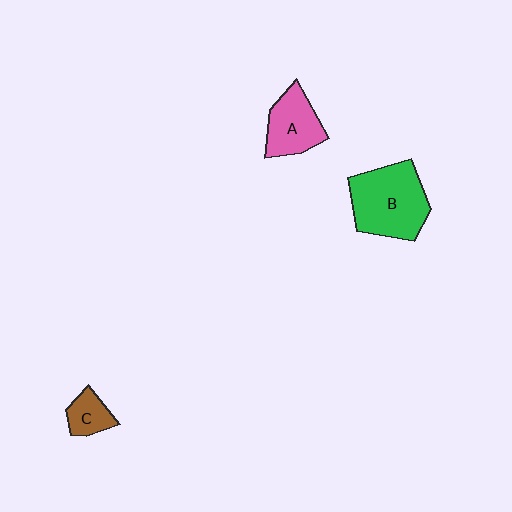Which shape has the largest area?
Shape B (green).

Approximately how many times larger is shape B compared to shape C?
Approximately 3.0 times.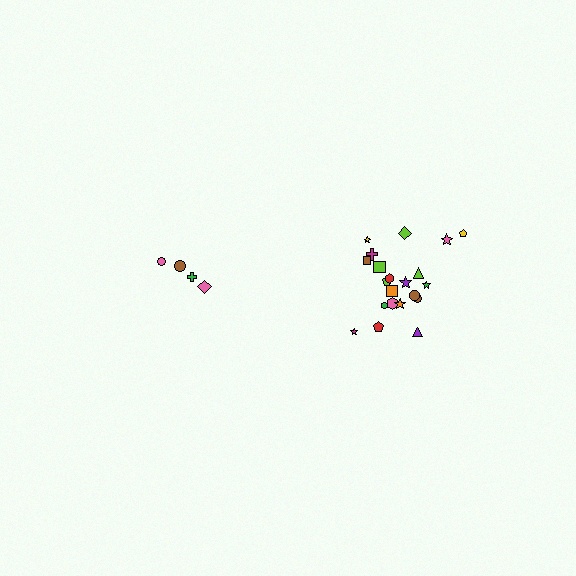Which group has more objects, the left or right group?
The right group.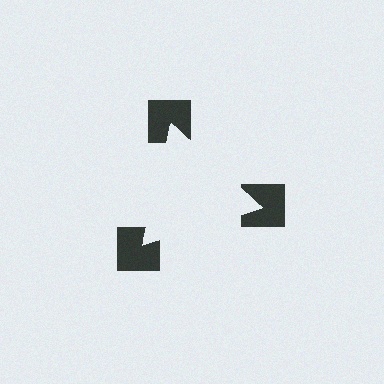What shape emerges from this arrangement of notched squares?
An illusory triangle — its edges are inferred from the aligned wedge cuts in the notched squares, not physically drawn.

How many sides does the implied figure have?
3 sides.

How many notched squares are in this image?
There are 3 — one at each vertex of the illusory triangle.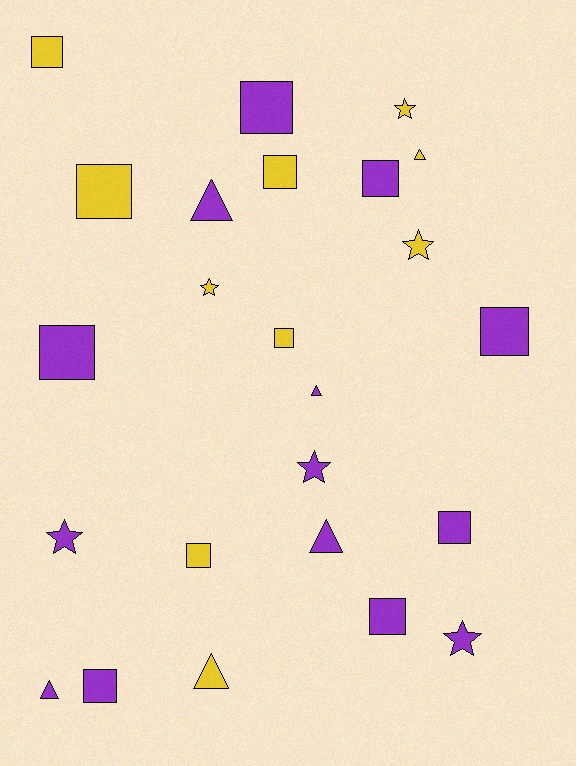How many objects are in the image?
There are 24 objects.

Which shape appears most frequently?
Square, with 12 objects.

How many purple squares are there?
There are 7 purple squares.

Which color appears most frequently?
Purple, with 14 objects.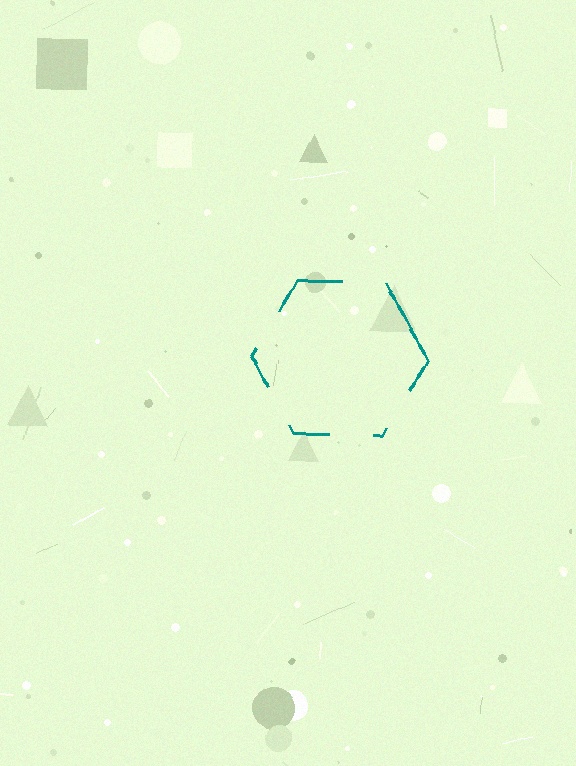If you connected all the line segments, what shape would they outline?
They would outline a hexagon.